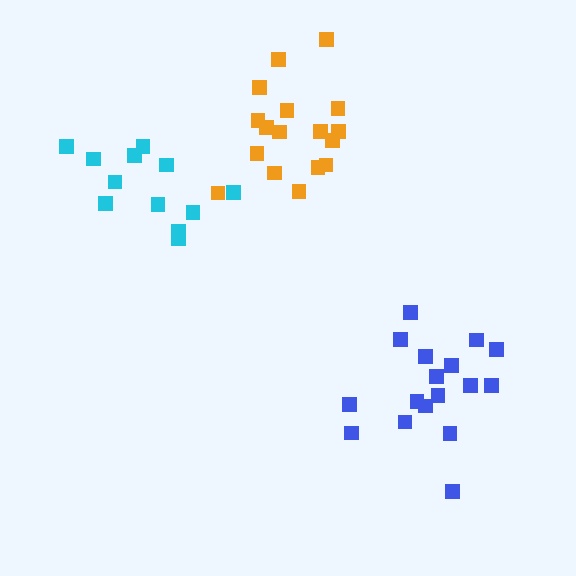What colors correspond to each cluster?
The clusters are colored: orange, blue, cyan.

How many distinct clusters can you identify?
There are 3 distinct clusters.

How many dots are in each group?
Group 1: 17 dots, Group 2: 17 dots, Group 3: 12 dots (46 total).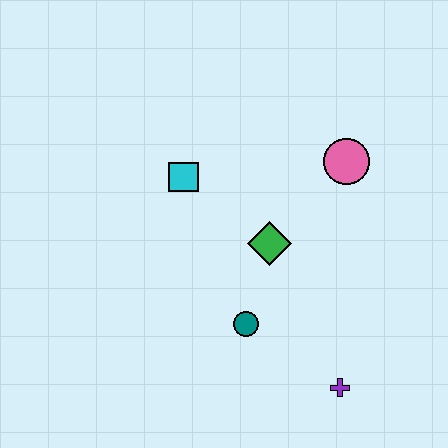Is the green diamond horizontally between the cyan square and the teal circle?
No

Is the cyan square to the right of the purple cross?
No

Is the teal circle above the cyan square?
No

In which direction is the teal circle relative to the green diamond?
The teal circle is below the green diamond.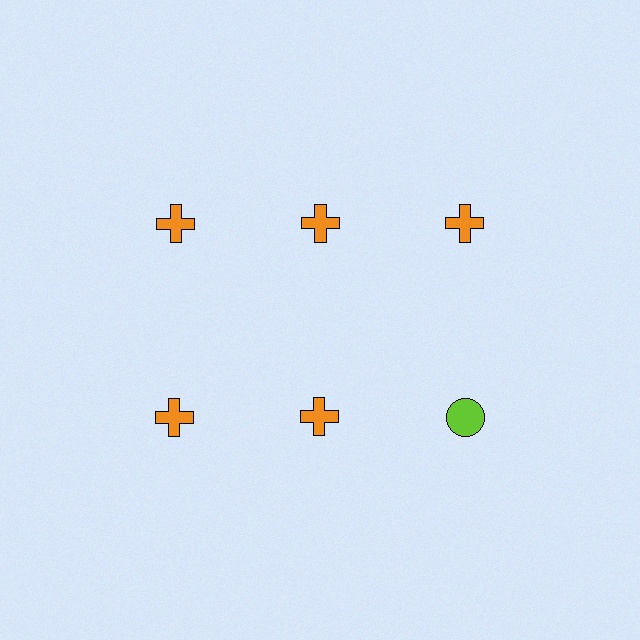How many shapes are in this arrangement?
There are 6 shapes arranged in a grid pattern.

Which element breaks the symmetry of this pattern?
The lime circle in the second row, center column breaks the symmetry. All other shapes are orange crosses.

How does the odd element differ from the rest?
It differs in both color (lime instead of orange) and shape (circle instead of cross).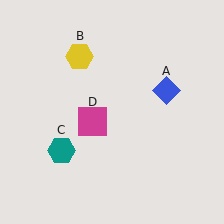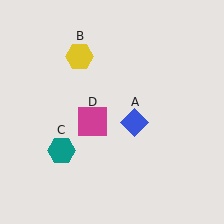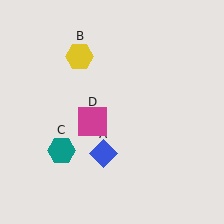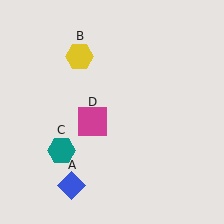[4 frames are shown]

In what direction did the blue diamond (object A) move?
The blue diamond (object A) moved down and to the left.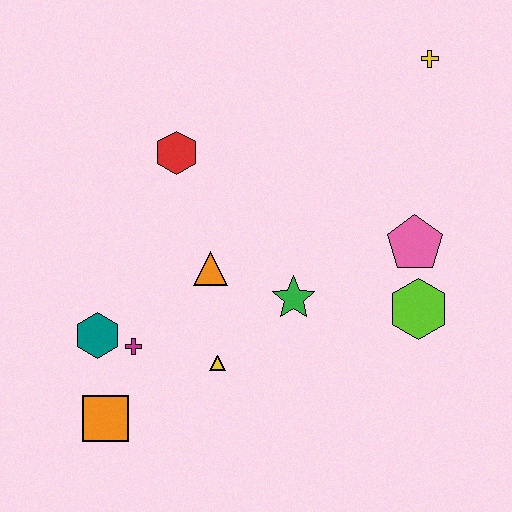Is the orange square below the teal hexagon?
Yes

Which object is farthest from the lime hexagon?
The orange square is farthest from the lime hexagon.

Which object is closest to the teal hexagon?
The magenta cross is closest to the teal hexagon.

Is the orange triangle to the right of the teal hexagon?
Yes